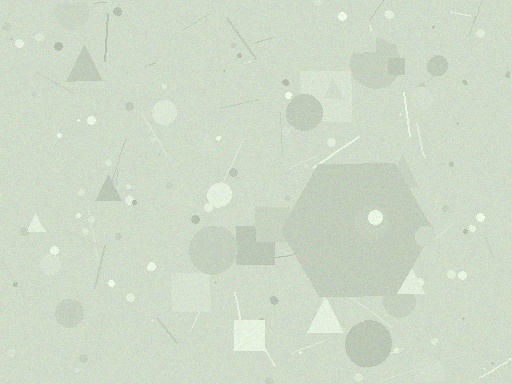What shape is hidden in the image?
A hexagon is hidden in the image.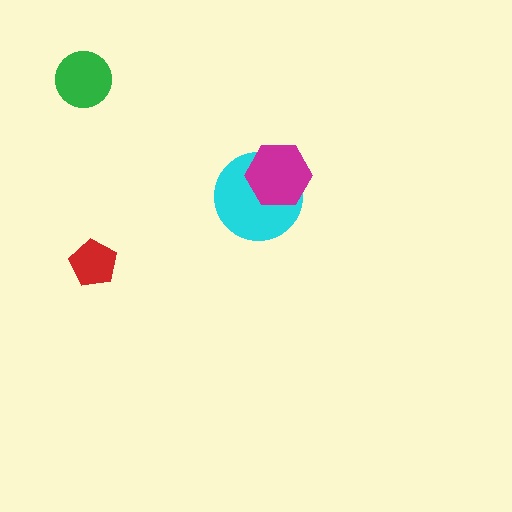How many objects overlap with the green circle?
0 objects overlap with the green circle.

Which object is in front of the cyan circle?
The magenta hexagon is in front of the cyan circle.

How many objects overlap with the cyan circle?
1 object overlaps with the cyan circle.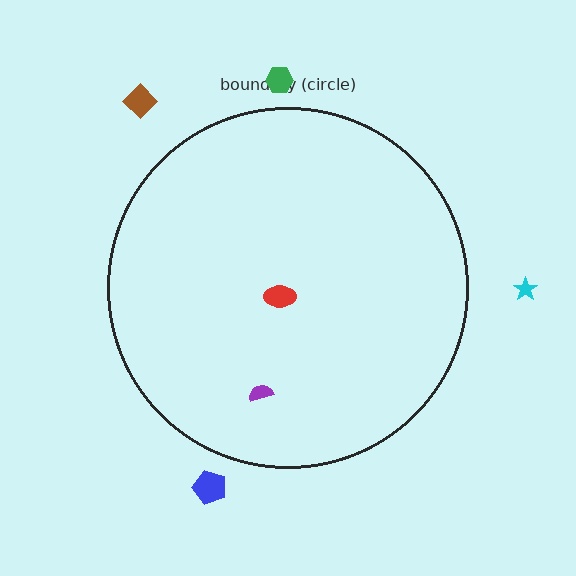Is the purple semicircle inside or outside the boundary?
Inside.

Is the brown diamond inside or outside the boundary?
Outside.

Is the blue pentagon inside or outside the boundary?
Outside.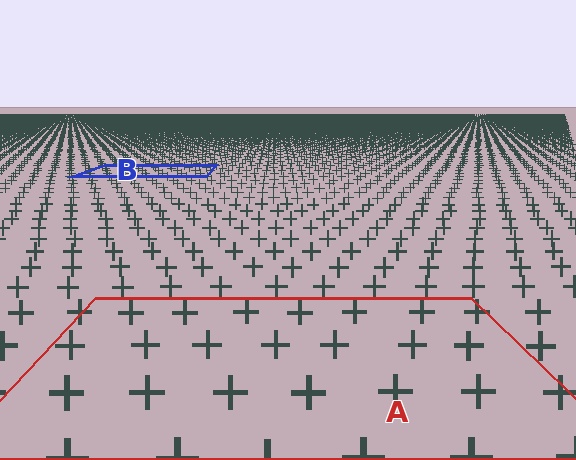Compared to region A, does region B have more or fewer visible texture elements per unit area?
Region B has more texture elements per unit area — they are packed more densely because it is farther away.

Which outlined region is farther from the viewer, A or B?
Region B is farther from the viewer — the texture elements inside it appear smaller and more densely packed.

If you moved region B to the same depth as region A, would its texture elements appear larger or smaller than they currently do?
They would appear larger. At a closer depth, the same texture elements are projected at a bigger on-screen size.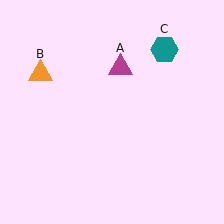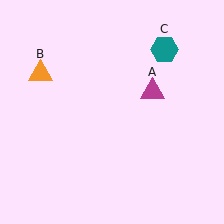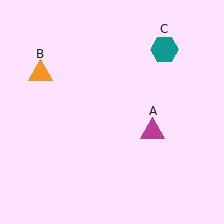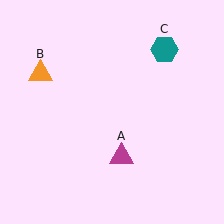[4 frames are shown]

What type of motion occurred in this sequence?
The magenta triangle (object A) rotated clockwise around the center of the scene.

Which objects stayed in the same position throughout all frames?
Orange triangle (object B) and teal hexagon (object C) remained stationary.